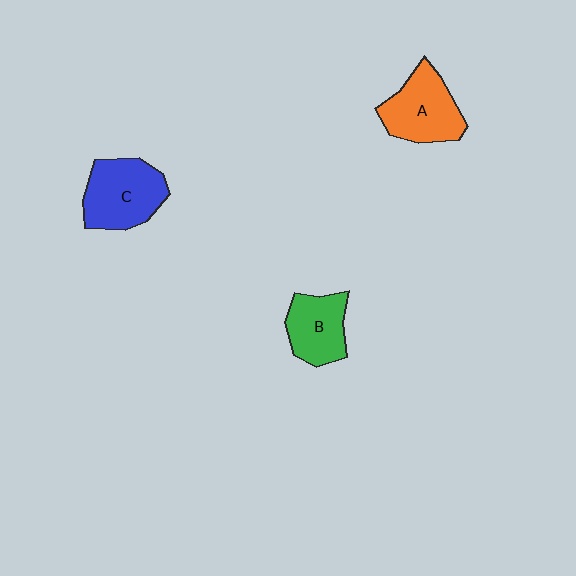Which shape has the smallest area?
Shape B (green).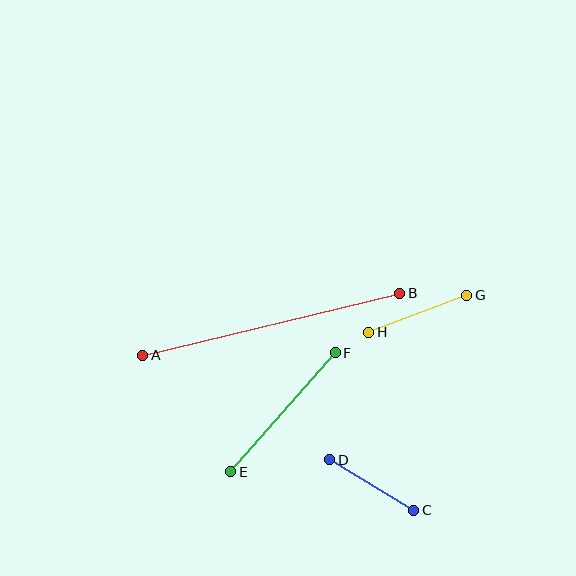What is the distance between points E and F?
The distance is approximately 158 pixels.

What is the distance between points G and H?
The distance is approximately 105 pixels.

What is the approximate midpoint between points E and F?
The midpoint is at approximately (283, 412) pixels.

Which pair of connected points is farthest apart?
Points A and B are farthest apart.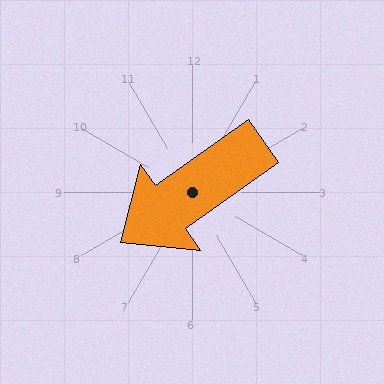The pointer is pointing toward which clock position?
Roughly 8 o'clock.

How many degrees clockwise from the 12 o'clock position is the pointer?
Approximately 235 degrees.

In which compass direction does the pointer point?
Southwest.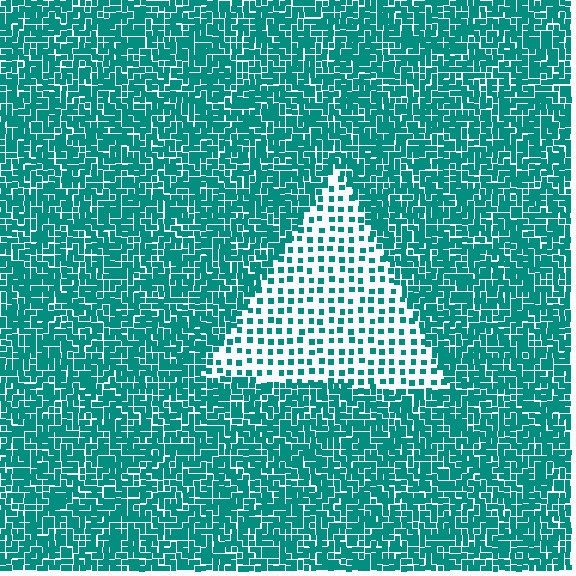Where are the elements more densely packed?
The elements are more densely packed outside the triangle boundary.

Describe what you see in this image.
The image contains small teal elements arranged at two different densities. A triangle-shaped region is visible where the elements are less densely packed than the surrounding area.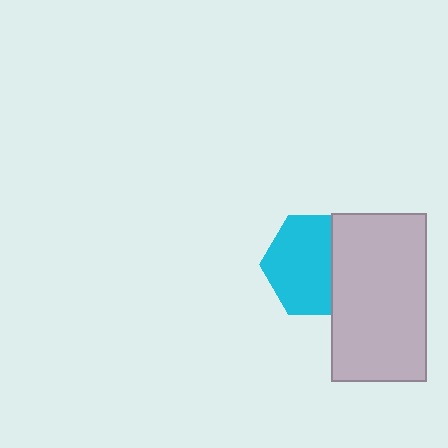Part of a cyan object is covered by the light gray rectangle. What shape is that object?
It is a hexagon.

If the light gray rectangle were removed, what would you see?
You would see the complete cyan hexagon.